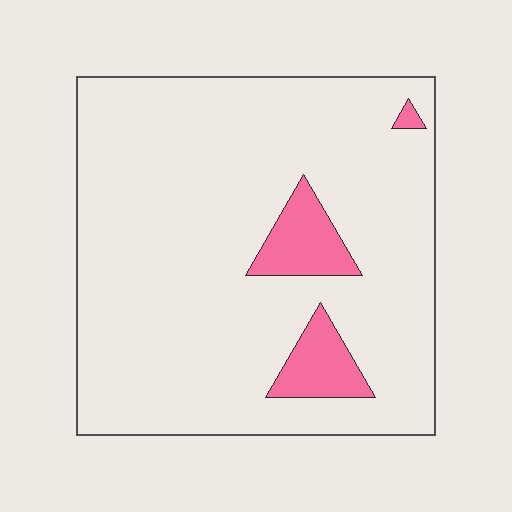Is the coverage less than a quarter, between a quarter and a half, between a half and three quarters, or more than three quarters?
Less than a quarter.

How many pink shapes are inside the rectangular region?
3.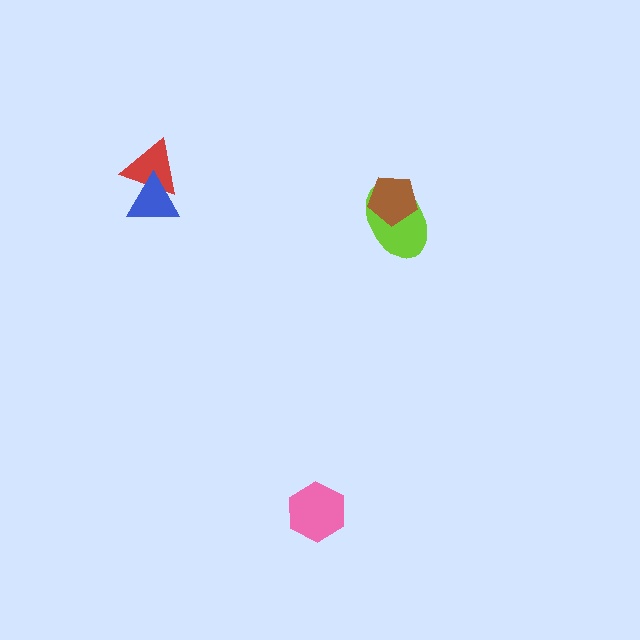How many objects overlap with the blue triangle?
1 object overlaps with the blue triangle.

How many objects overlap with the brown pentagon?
1 object overlaps with the brown pentagon.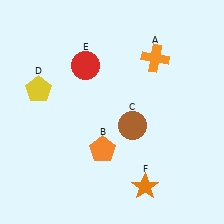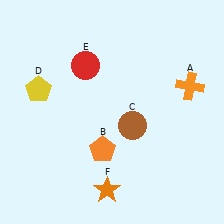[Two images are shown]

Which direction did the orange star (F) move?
The orange star (F) moved left.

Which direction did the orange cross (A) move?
The orange cross (A) moved right.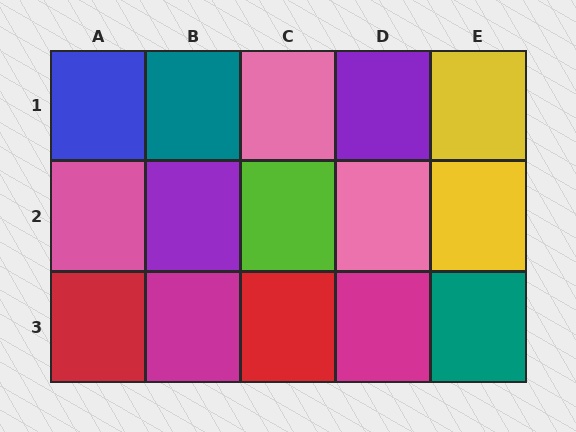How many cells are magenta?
2 cells are magenta.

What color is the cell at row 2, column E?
Yellow.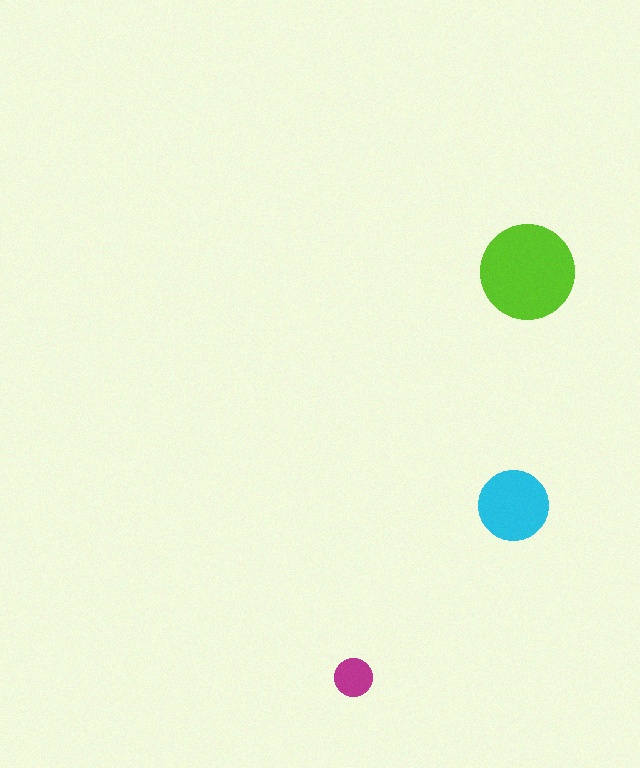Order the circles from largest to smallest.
the lime one, the cyan one, the magenta one.